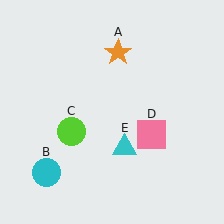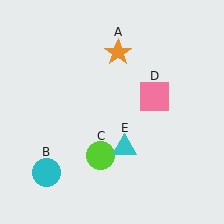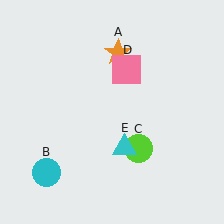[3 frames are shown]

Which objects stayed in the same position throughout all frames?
Orange star (object A) and cyan circle (object B) and cyan triangle (object E) remained stationary.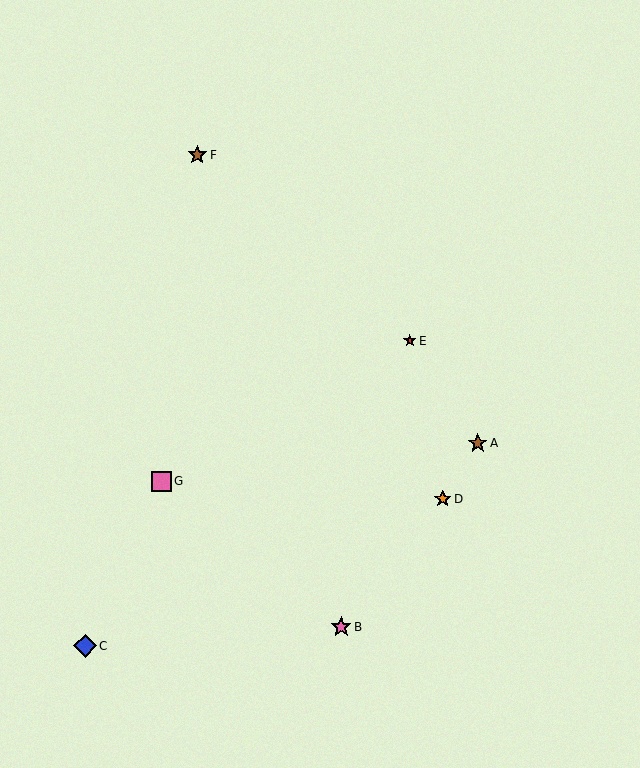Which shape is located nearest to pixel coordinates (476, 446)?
The brown star (labeled A) at (478, 443) is nearest to that location.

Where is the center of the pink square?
The center of the pink square is at (161, 481).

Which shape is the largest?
The blue diamond (labeled C) is the largest.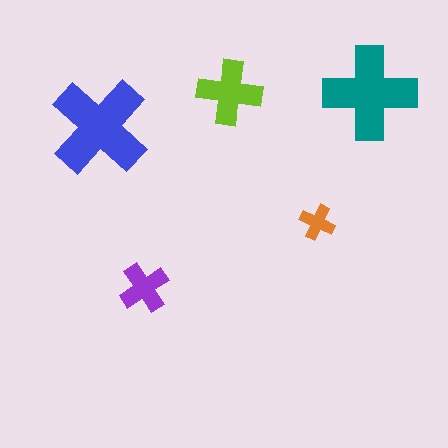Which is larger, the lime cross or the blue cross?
The blue one.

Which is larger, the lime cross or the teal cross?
The teal one.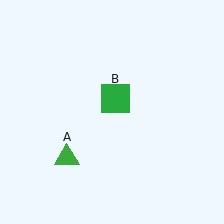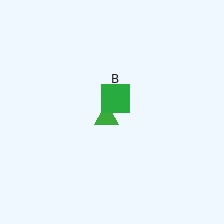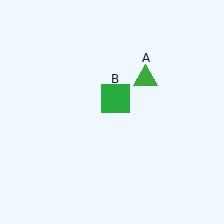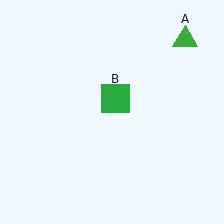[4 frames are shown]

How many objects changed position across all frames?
1 object changed position: green triangle (object A).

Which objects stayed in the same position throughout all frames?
Green square (object B) remained stationary.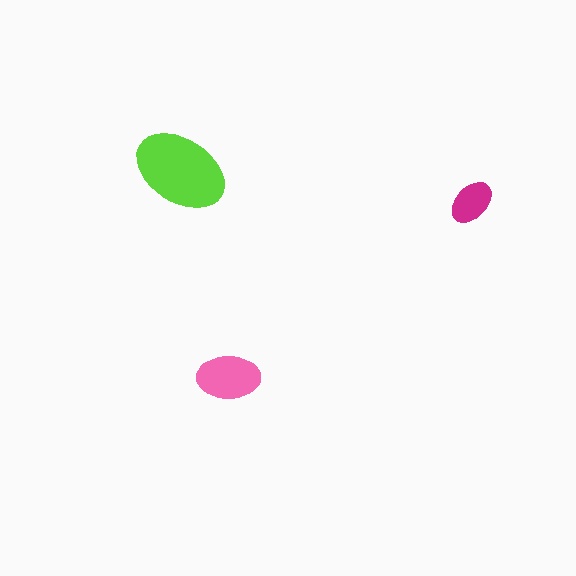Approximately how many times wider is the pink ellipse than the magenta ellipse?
About 1.5 times wider.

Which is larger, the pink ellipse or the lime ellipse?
The lime one.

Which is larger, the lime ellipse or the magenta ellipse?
The lime one.